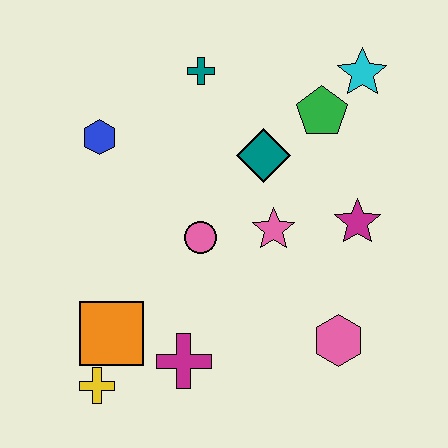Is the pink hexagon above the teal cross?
No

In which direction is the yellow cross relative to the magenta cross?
The yellow cross is to the left of the magenta cross.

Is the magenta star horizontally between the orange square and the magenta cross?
No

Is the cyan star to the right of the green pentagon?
Yes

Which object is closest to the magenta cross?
The orange square is closest to the magenta cross.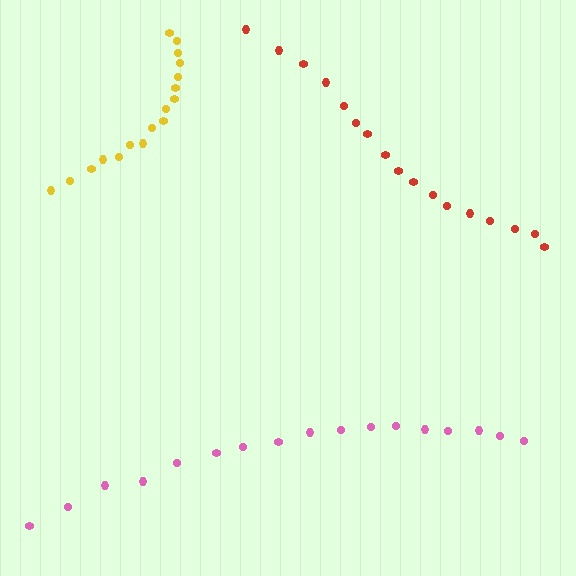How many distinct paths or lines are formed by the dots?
There are 3 distinct paths.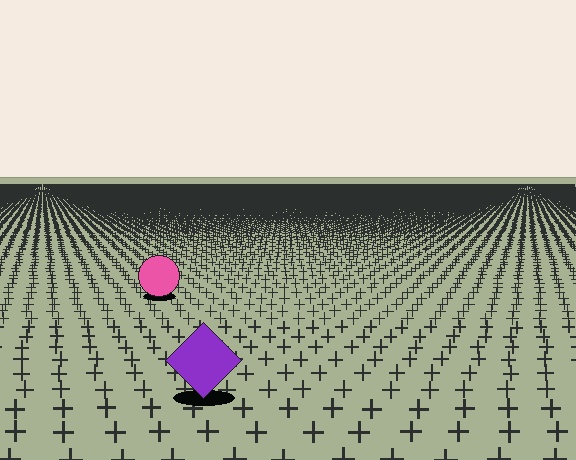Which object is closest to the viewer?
The purple diamond is closest. The texture marks near it are larger and more spread out.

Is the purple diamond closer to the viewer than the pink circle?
Yes. The purple diamond is closer — you can tell from the texture gradient: the ground texture is coarser near it.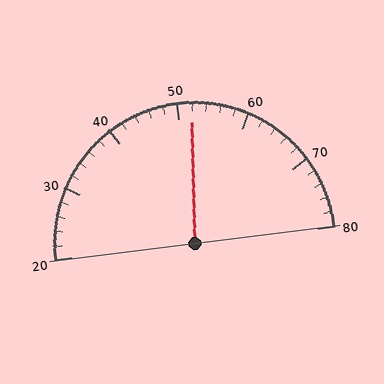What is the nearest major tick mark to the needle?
The nearest major tick mark is 50.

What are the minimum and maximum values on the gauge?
The gauge ranges from 20 to 80.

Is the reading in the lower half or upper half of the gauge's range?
The reading is in the upper half of the range (20 to 80).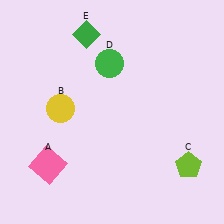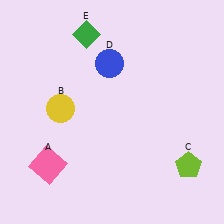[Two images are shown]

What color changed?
The circle (D) changed from green in Image 1 to blue in Image 2.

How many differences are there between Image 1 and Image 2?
There is 1 difference between the two images.